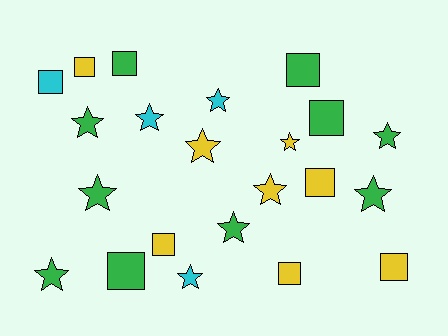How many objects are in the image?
There are 22 objects.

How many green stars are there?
There are 6 green stars.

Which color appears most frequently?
Green, with 10 objects.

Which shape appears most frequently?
Star, with 12 objects.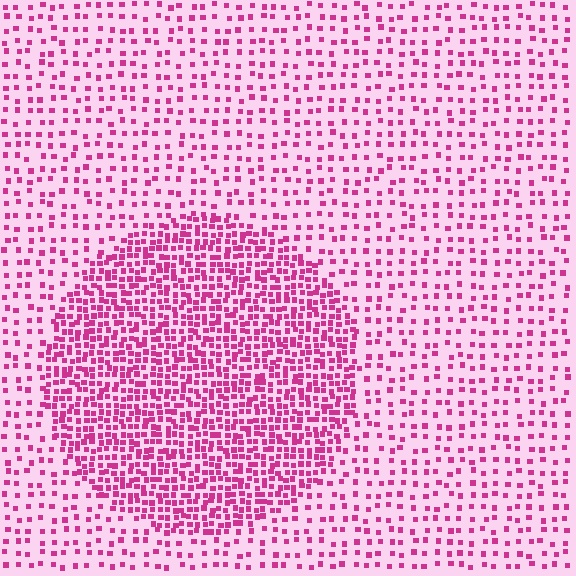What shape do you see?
I see a circle.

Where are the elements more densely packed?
The elements are more densely packed inside the circle boundary.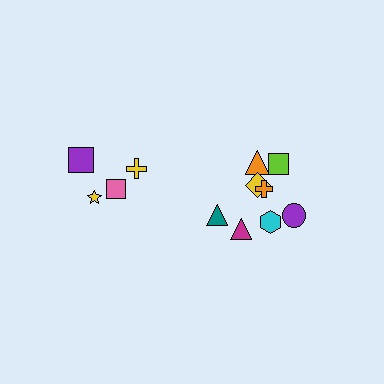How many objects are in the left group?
There are 4 objects.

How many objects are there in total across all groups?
There are 12 objects.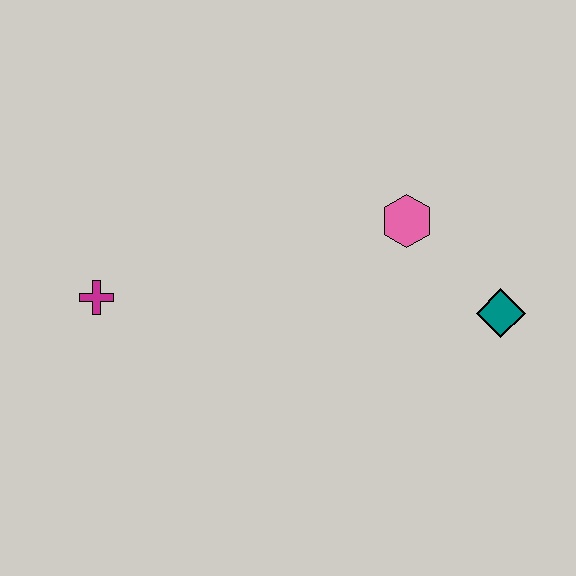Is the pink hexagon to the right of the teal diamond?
No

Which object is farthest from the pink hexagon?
The magenta cross is farthest from the pink hexagon.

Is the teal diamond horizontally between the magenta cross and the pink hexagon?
No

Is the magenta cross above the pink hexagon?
No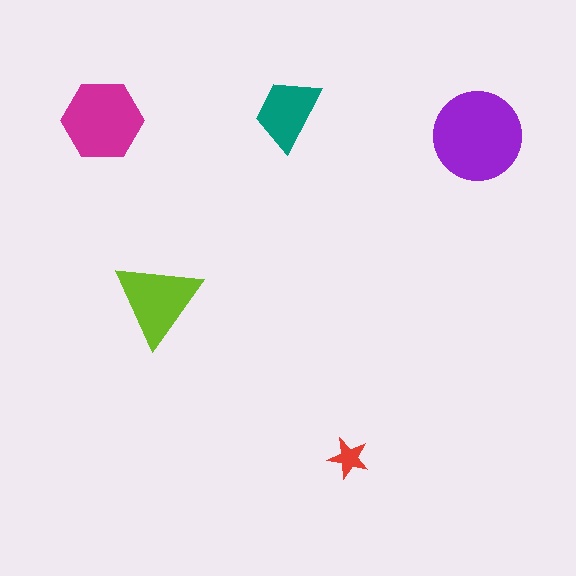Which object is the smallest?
The red star.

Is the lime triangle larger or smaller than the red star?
Larger.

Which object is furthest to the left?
The magenta hexagon is leftmost.